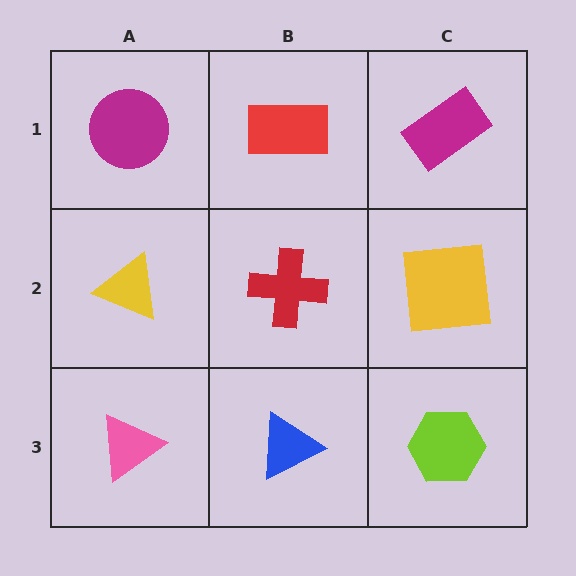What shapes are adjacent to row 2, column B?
A red rectangle (row 1, column B), a blue triangle (row 3, column B), a yellow triangle (row 2, column A), a yellow square (row 2, column C).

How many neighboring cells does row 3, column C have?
2.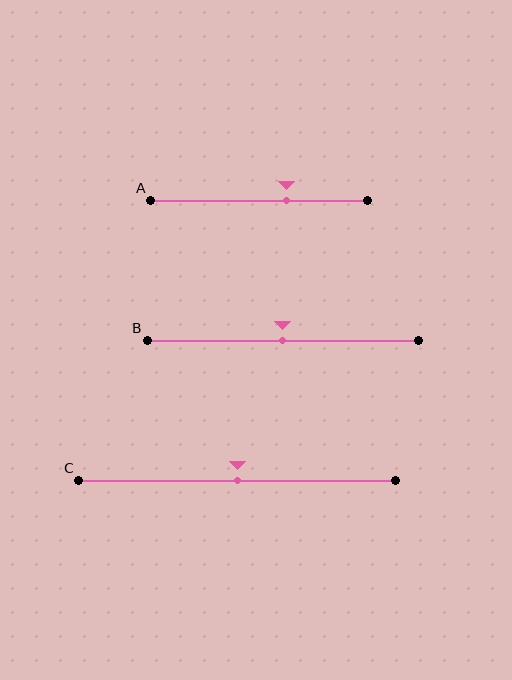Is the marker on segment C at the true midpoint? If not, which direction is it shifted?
Yes, the marker on segment C is at the true midpoint.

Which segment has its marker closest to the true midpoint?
Segment B has its marker closest to the true midpoint.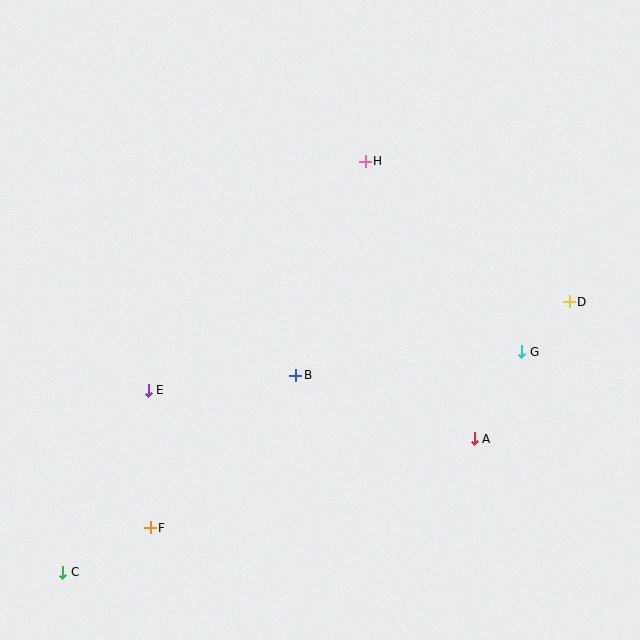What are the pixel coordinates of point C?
Point C is at (63, 572).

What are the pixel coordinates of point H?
Point H is at (365, 161).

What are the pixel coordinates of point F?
Point F is at (150, 528).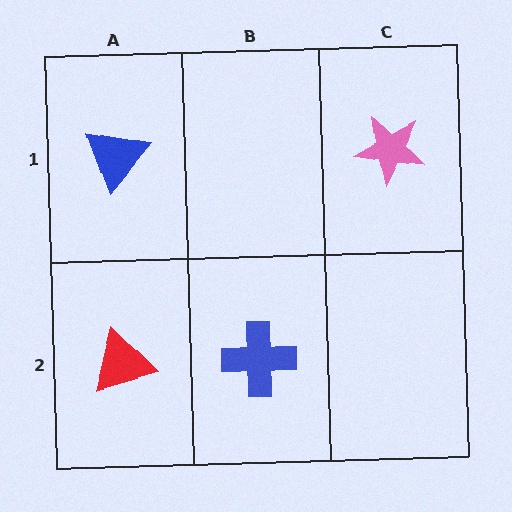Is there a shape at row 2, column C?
No, that cell is empty.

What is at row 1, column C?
A pink star.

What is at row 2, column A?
A red triangle.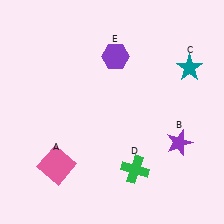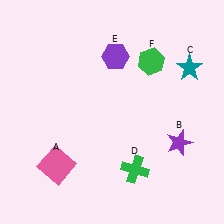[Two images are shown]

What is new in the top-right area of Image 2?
A green hexagon (F) was added in the top-right area of Image 2.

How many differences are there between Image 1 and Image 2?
There is 1 difference between the two images.